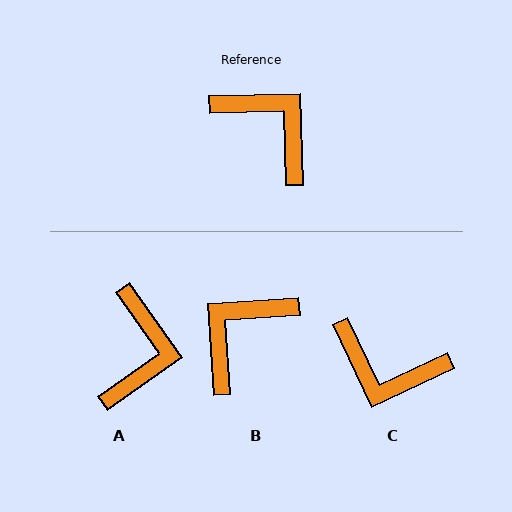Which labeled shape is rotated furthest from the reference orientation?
C, about 156 degrees away.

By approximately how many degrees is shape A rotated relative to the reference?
Approximately 56 degrees clockwise.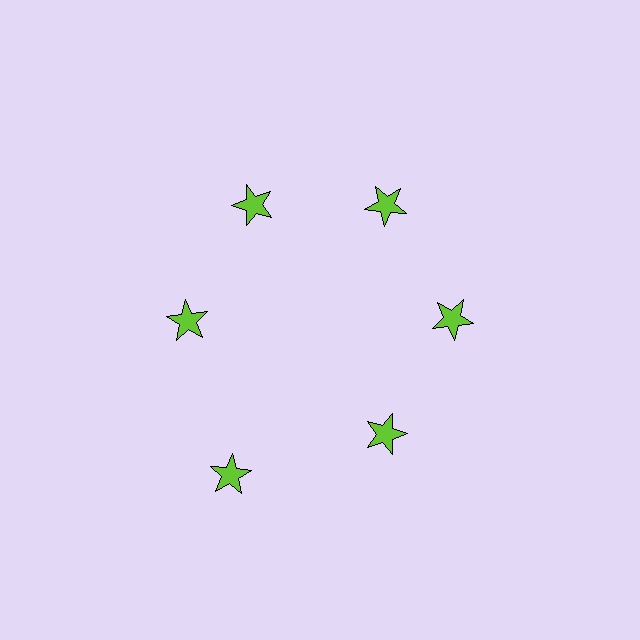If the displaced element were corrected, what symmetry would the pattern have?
It would have 6-fold rotational symmetry — the pattern would map onto itself every 60 degrees.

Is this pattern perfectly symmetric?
No. The 6 lime stars are arranged in a ring, but one element near the 7 o'clock position is pushed outward from the center, breaking the 6-fold rotational symmetry.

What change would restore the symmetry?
The symmetry would be restored by moving it inward, back onto the ring so that all 6 stars sit at equal angles and equal distance from the center.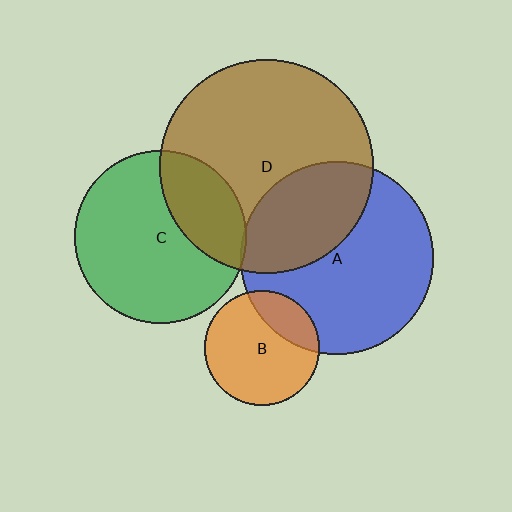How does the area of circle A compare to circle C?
Approximately 1.2 times.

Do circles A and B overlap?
Yes.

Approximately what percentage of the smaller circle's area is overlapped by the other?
Approximately 25%.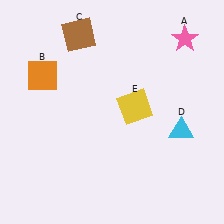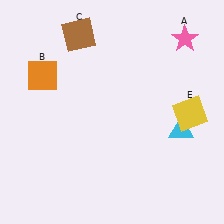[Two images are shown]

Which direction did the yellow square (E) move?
The yellow square (E) moved right.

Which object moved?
The yellow square (E) moved right.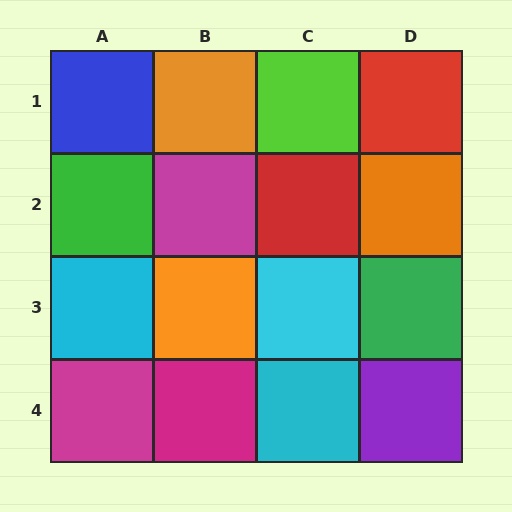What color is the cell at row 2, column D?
Orange.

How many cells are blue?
1 cell is blue.